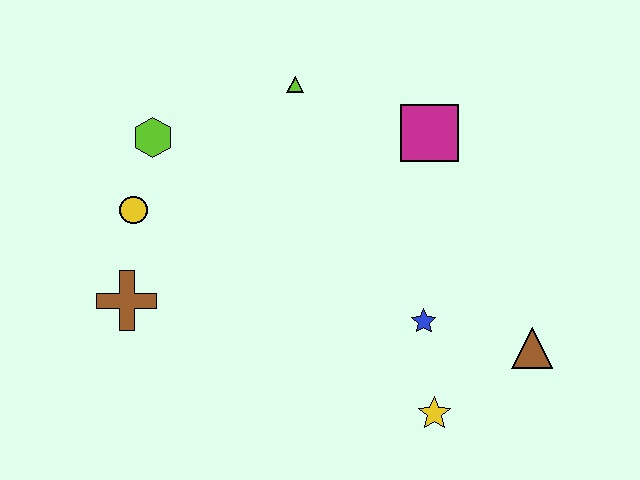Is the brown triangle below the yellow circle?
Yes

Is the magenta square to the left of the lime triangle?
No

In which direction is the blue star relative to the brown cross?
The blue star is to the right of the brown cross.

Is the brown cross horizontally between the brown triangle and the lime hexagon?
No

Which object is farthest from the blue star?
The lime hexagon is farthest from the blue star.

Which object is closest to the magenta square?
The lime triangle is closest to the magenta square.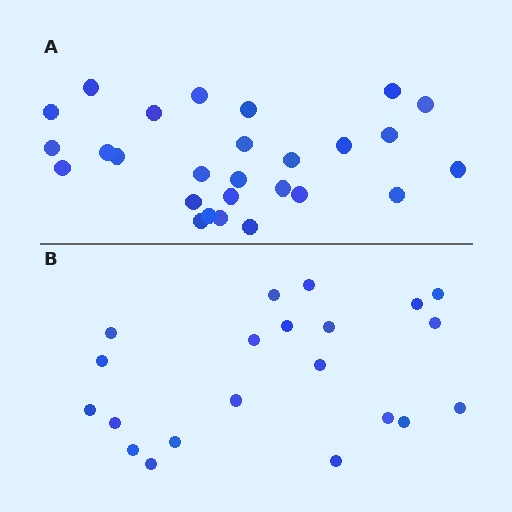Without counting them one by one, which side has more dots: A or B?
Region A (the top region) has more dots.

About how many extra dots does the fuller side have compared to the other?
Region A has about 6 more dots than region B.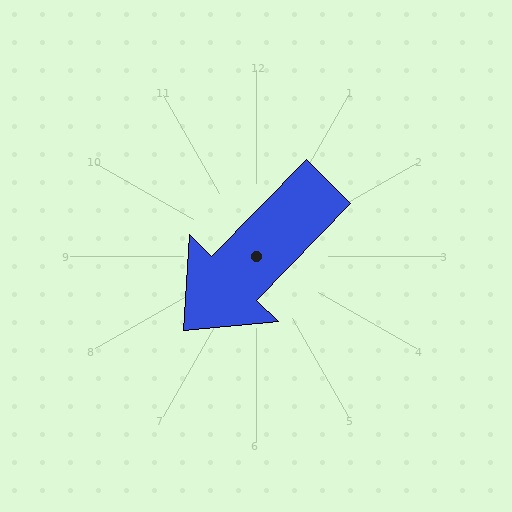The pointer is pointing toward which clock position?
Roughly 7 o'clock.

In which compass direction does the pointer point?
Southwest.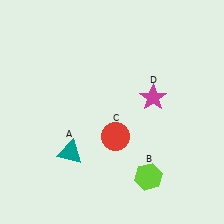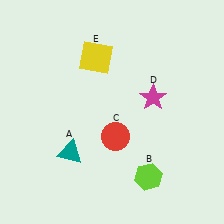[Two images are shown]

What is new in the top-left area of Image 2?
A yellow square (E) was added in the top-left area of Image 2.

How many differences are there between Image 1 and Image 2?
There is 1 difference between the two images.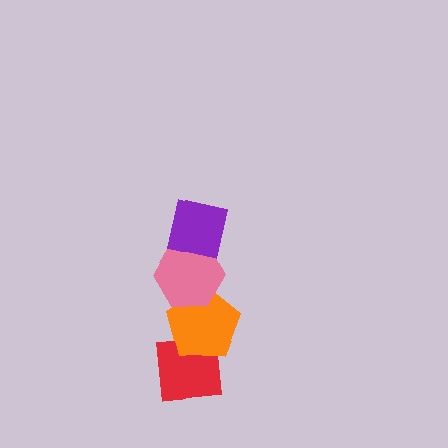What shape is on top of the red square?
The orange pentagon is on top of the red square.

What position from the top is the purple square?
The purple square is 1st from the top.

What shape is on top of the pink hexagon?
The purple square is on top of the pink hexagon.